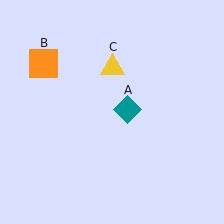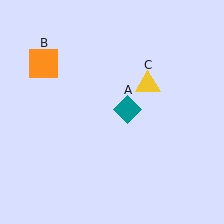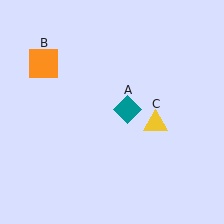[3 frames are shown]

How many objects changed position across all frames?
1 object changed position: yellow triangle (object C).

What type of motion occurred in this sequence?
The yellow triangle (object C) rotated clockwise around the center of the scene.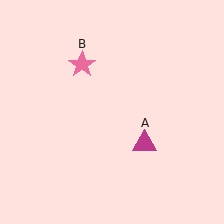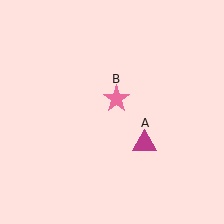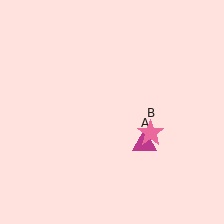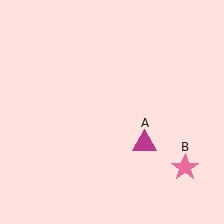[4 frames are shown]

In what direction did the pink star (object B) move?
The pink star (object B) moved down and to the right.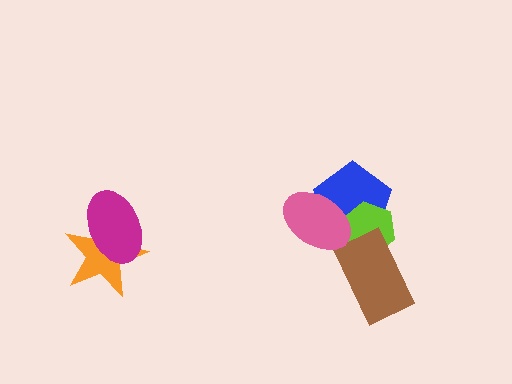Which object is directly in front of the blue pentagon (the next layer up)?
The lime hexagon is directly in front of the blue pentagon.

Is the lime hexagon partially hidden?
Yes, it is partially covered by another shape.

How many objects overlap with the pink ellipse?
2 objects overlap with the pink ellipse.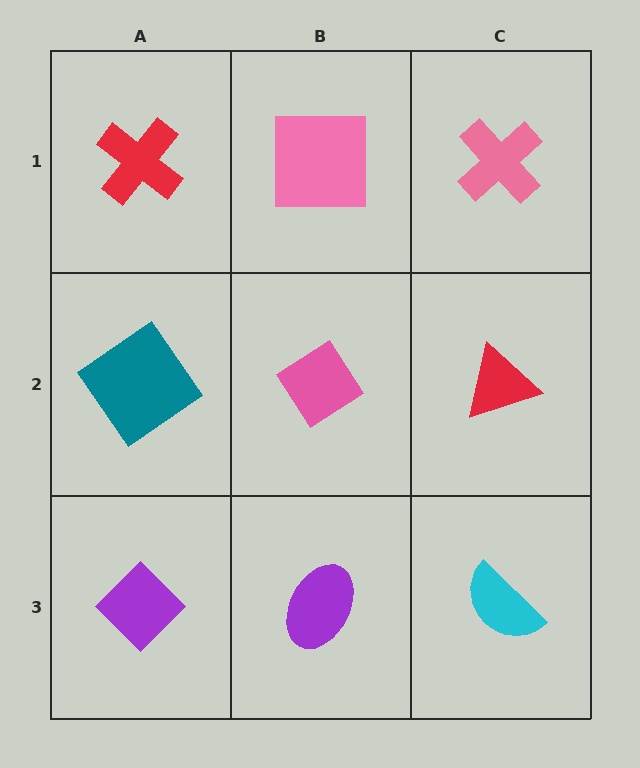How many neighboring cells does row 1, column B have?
3.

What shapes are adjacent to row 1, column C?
A red triangle (row 2, column C), a pink square (row 1, column B).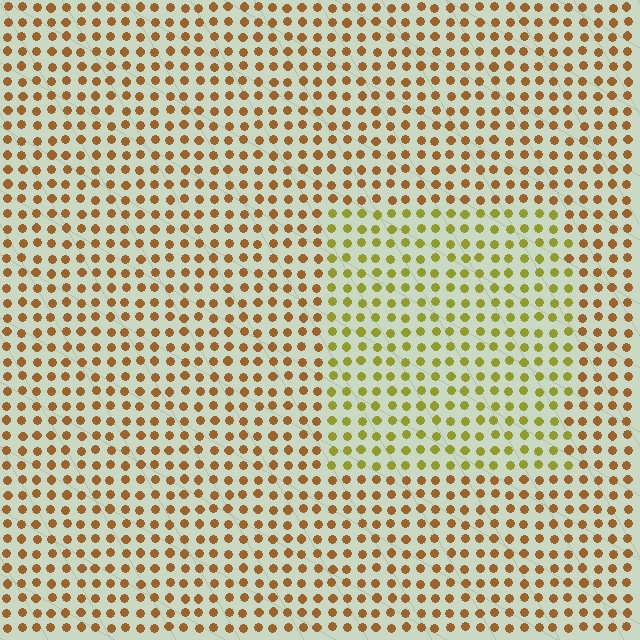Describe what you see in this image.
The image is filled with small brown elements in a uniform arrangement. A rectangle-shaped region is visible where the elements are tinted to a slightly different hue, forming a subtle color boundary.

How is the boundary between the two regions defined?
The boundary is defined purely by a slight shift in hue (about 36 degrees). Spacing, size, and orientation are identical on both sides.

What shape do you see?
I see a rectangle.